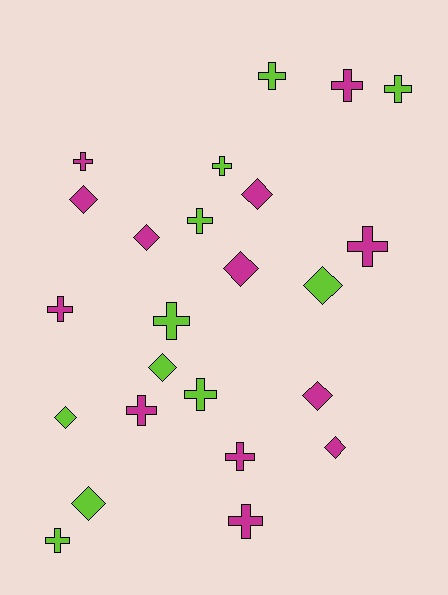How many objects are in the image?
There are 24 objects.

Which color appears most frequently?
Magenta, with 13 objects.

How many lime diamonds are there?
There are 4 lime diamonds.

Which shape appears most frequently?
Cross, with 14 objects.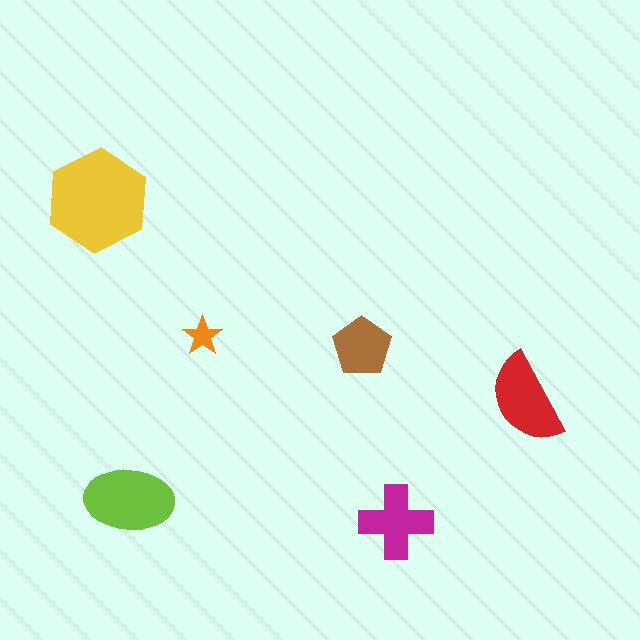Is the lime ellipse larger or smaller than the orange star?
Larger.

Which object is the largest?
The yellow hexagon.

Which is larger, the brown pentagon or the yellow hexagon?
The yellow hexagon.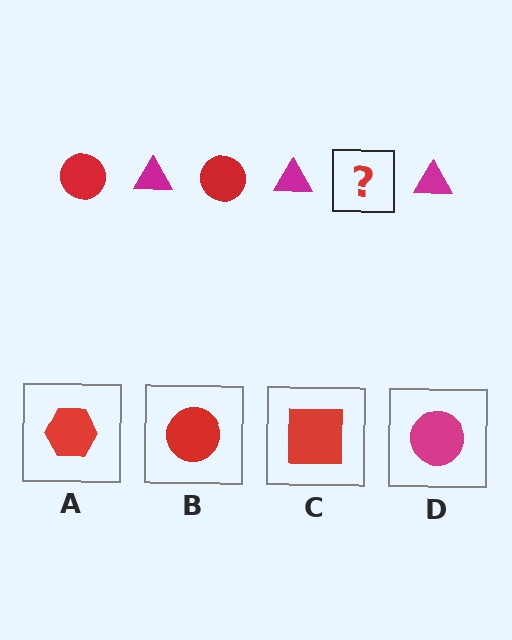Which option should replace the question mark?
Option B.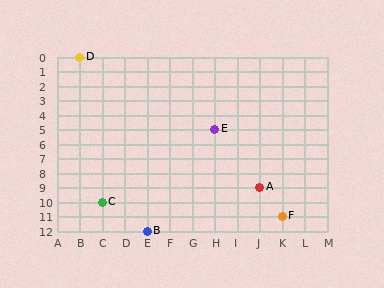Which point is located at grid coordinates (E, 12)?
Point B is at (E, 12).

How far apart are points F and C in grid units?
Points F and C are 8 columns and 1 row apart (about 8.1 grid units diagonally).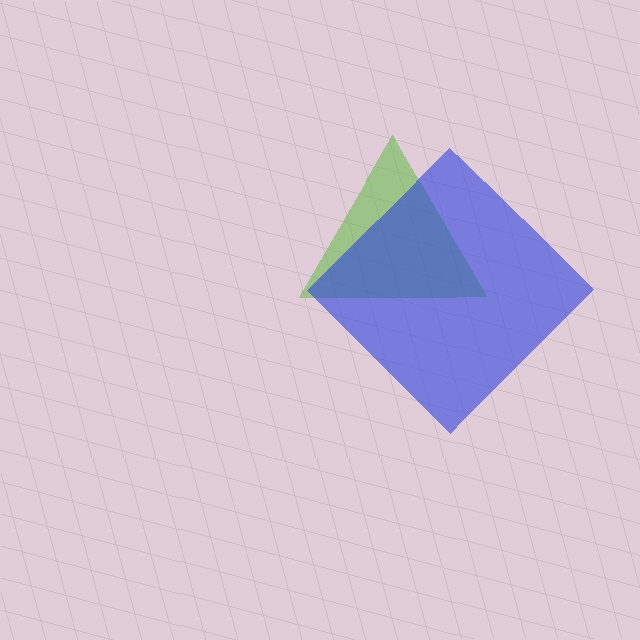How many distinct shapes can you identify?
There are 2 distinct shapes: a lime triangle, a blue diamond.